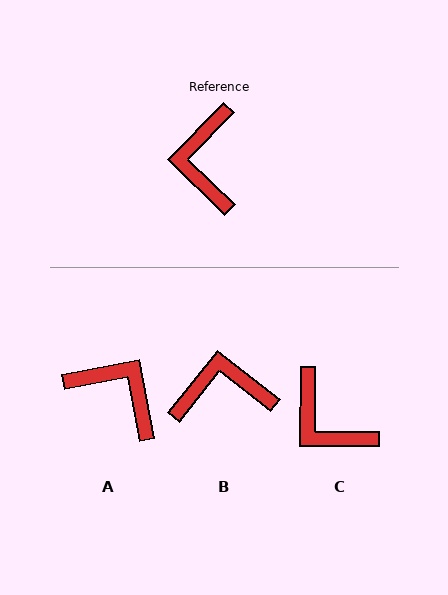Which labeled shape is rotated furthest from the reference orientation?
A, about 125 degrees away.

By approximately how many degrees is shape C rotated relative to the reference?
Approximately 44 degrees counter-clockwise.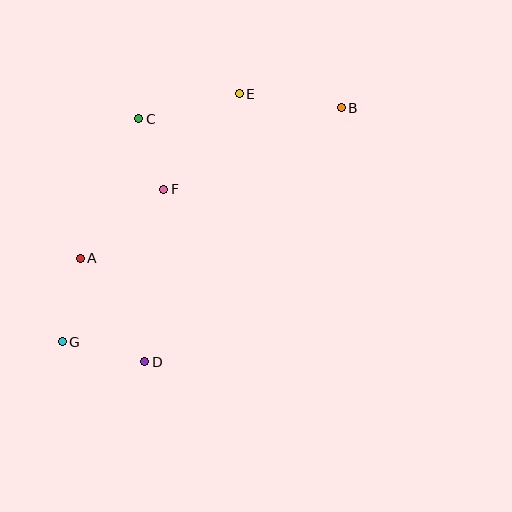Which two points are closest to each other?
Points C and F are closest to each other.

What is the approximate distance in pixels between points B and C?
The distance between B and C is approximately 203 pixels.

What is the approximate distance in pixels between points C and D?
The distance between C and D is approximately 243 pixels.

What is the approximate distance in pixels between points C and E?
The distance between C and E is approximately 104 pixels.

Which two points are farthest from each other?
Points B and G are farthest from each other.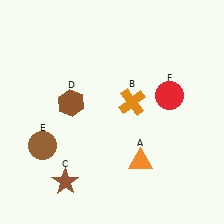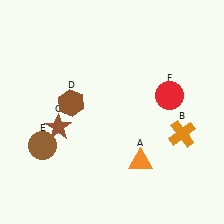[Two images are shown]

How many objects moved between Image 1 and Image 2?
2 objects moved between the two images.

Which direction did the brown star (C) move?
The brown star (C) moved up.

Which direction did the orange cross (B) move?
The orange cross (B) moved right.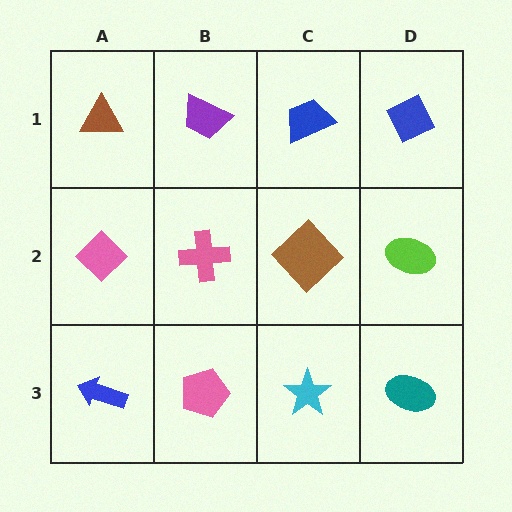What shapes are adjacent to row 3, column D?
A lime ellipse (row 2, column D), a cyan star (row 3, column C).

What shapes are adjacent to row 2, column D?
A blue diamond (row 1, column D), a teal ellipse (row 3, column D), a brown diamond (row 2, column C).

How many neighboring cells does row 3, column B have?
3.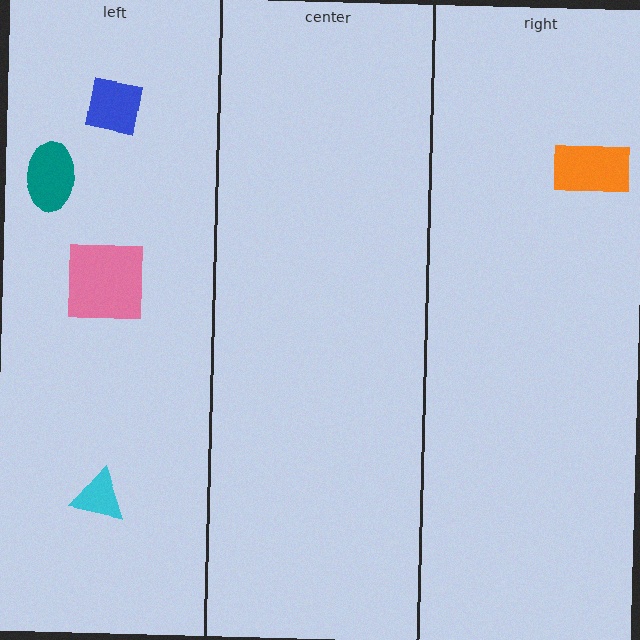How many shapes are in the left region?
4.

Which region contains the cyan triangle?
The left region.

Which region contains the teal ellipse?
The left region.